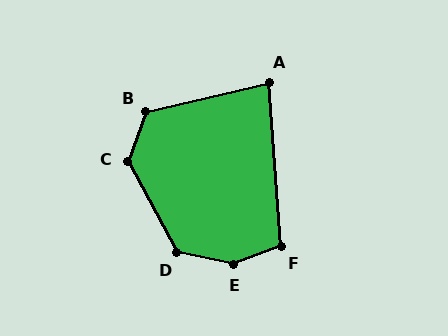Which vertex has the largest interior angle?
E, at approximately 147 degrees.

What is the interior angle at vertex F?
Approximately 107 degrees (obtuse).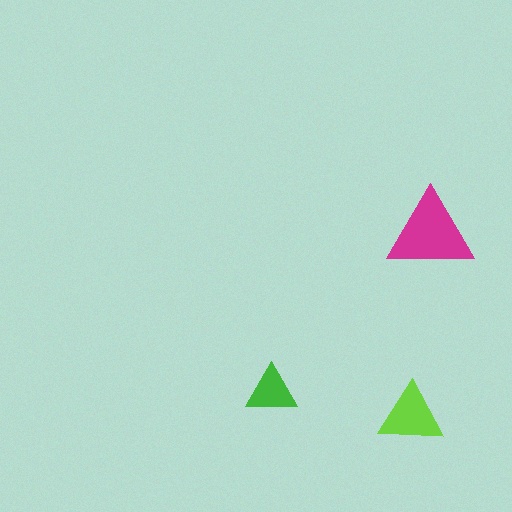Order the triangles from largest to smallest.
the magenta one, the lime one, the green one.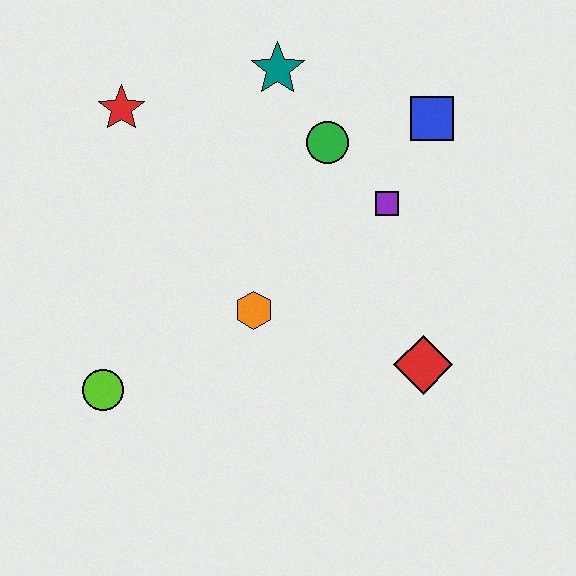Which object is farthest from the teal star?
The lime circle is farthest from the teal star.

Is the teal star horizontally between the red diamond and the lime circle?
Yes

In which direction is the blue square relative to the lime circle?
The blue square is to the right of the lime circle.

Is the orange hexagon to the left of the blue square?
Yes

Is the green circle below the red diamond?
No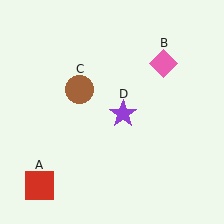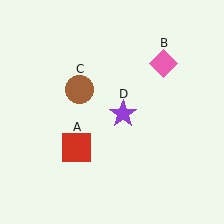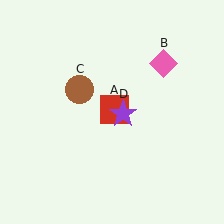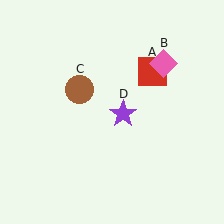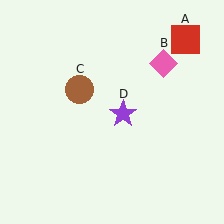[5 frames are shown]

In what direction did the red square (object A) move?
The red square (object A) moved up and to the right.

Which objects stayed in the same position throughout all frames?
Pink diamond (object B) and brown circle (object C) and purple star (object D) remained stationary.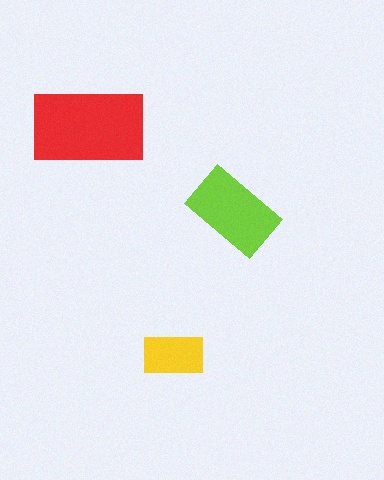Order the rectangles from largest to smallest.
the red one, the lime one, the yellow one.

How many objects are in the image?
There are 3 objects in the image.